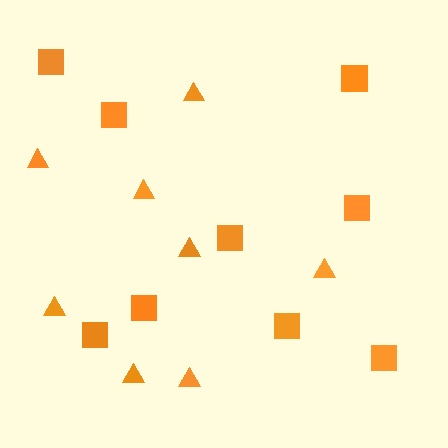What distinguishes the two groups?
There are 2 groups: one group of squares (9) and one group of triangles (8).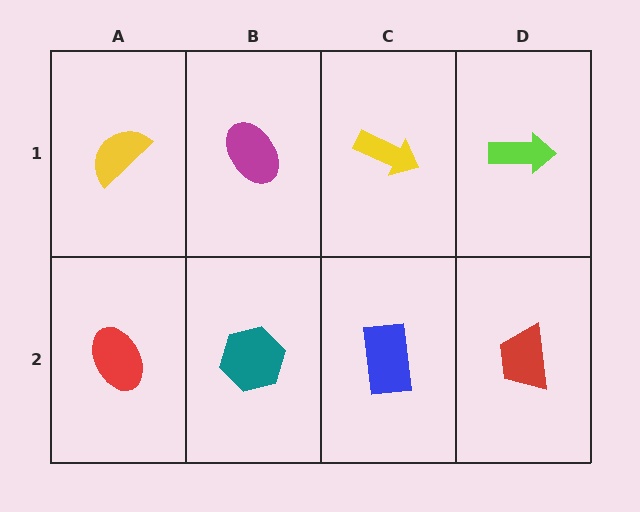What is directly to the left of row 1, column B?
A yellow semicircle.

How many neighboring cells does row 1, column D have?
2.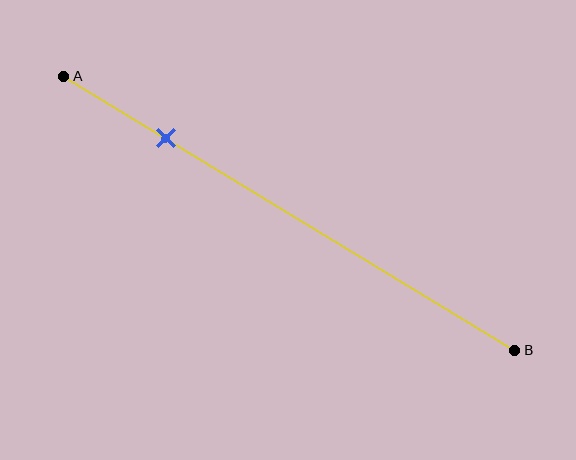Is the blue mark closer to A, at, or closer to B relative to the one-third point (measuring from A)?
The blue mark is closer to point A than the one-third point of segment AB.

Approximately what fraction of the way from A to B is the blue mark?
The blue mark is approximately 25% of the way from A to B.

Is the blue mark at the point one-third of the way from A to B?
No, the mark is at about 25% from A, not at the 33% one-third point.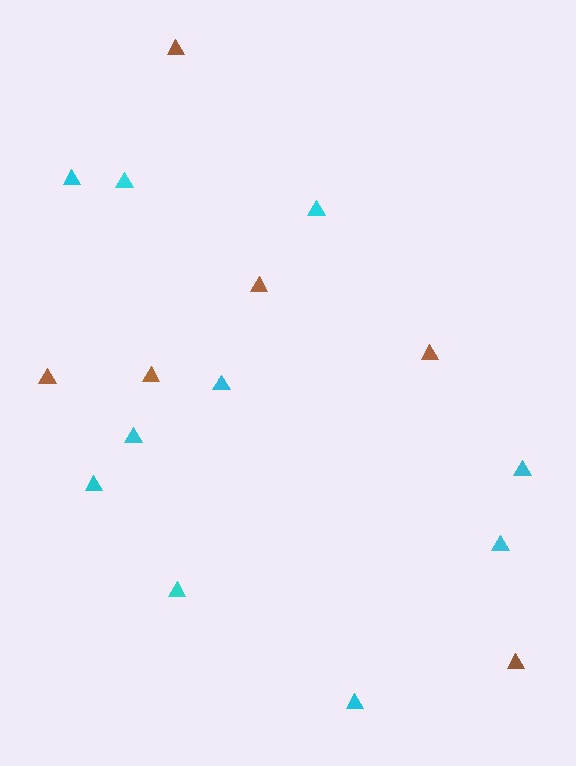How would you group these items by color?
There are 2 groups: one group of cyan triangles (10) and one group of brown triangles (6).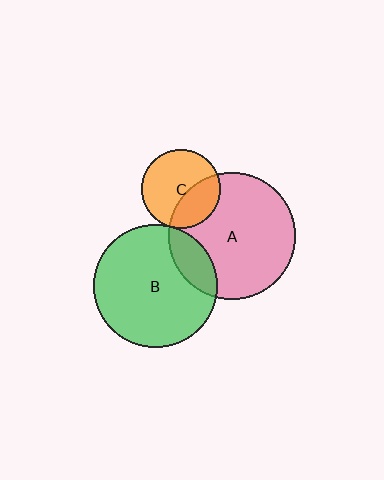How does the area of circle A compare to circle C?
Approximately 2.6 times.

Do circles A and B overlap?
Yes.